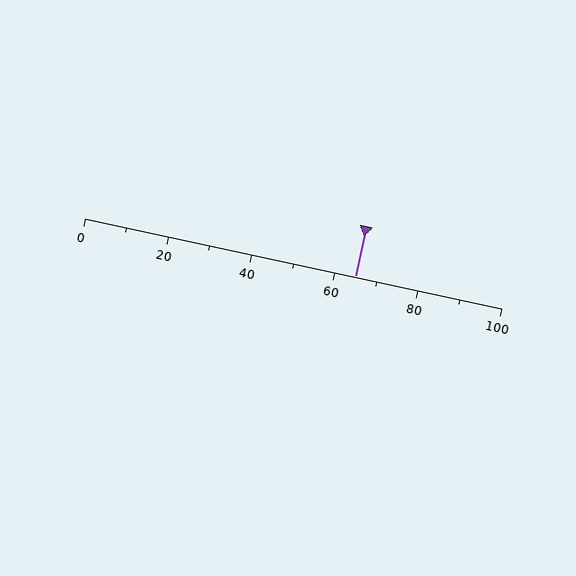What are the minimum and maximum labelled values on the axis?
The axis runs from 0 to 100.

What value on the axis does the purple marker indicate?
The marker indicates approximately 65.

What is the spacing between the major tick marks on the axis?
The major ticks are spaced 20 apart.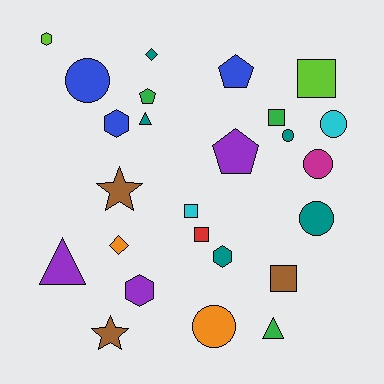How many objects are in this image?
There are 25 objects.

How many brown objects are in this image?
There are 3 brown objects.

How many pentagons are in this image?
There are 3 pentagons.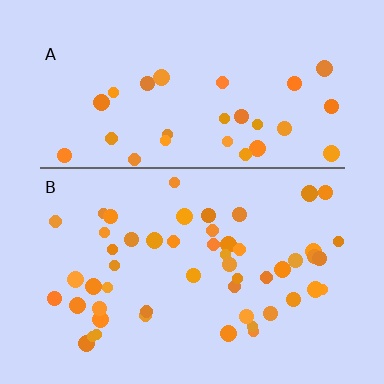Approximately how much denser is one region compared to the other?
Approximately 1.8× — region B over region A.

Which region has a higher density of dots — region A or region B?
B (the bottom).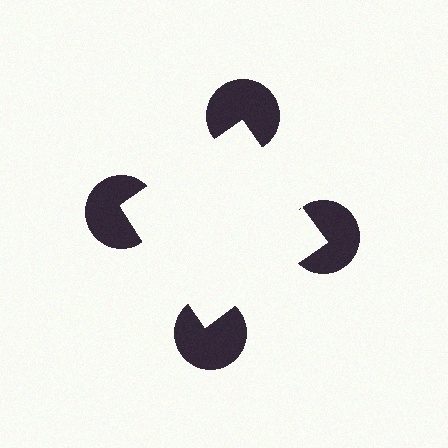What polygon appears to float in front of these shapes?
An illusory square — its edges are inferred from the aligned wedge cuts in the pac-man discs, not physically drawn.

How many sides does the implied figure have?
4 sides.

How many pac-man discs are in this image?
There are 4 — one at each vertex of the illusory square.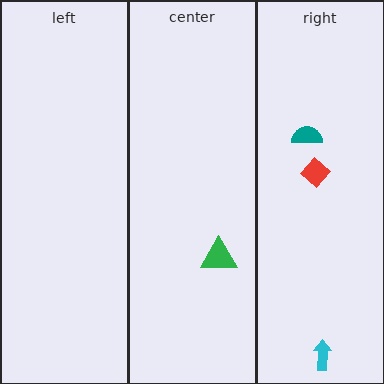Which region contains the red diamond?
The right region.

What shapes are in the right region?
The cyan arrow, the red diamond, the teal semicircle.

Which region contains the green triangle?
The center region.